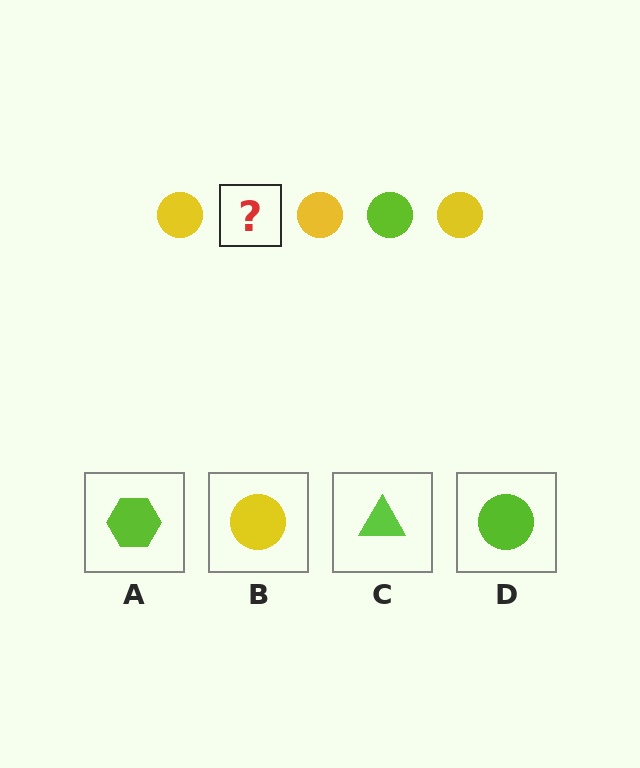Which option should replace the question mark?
Option D.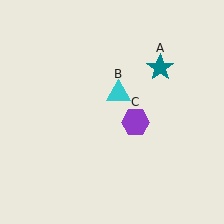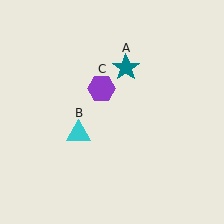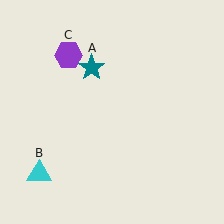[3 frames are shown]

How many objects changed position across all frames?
3 objects changed position: teal star (object A), cyan triangle (object B), purple hexagon (object C).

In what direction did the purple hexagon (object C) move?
The purple hexagon (object C) moved up and to the left.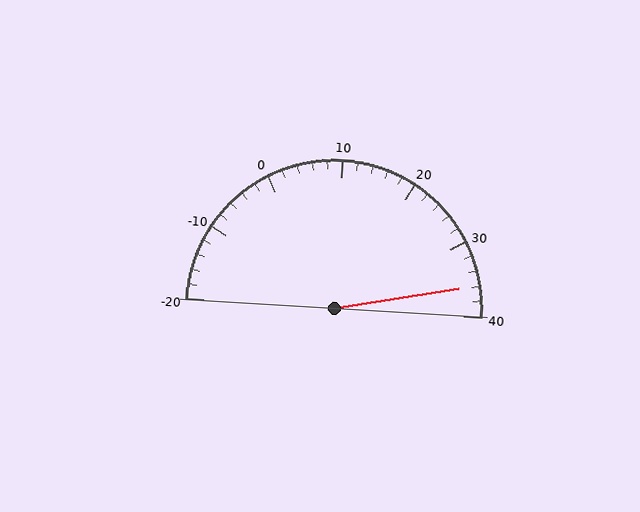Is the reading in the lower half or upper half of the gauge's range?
The reading is in the upper half of the range (-20 to 40).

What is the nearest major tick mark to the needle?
The nearest major tick mark is 40.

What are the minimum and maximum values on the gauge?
The gauge ranges from -20 to 40.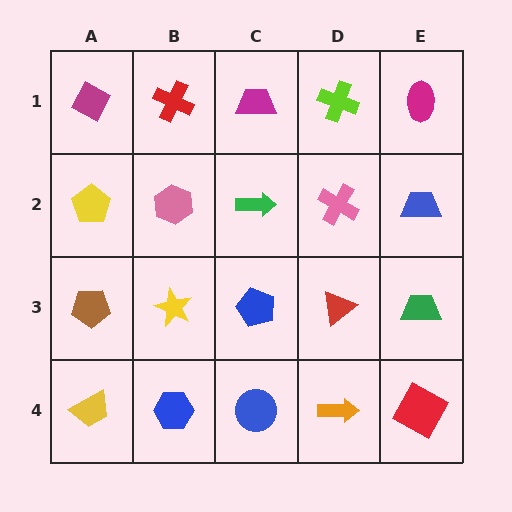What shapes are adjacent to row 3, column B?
A pink hexagon (row 2, column B), a blue hexagon (row 4, column B), a brown pentagon (row 3, column A), a blue pentagon (row 3, column C).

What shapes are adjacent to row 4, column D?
A red triangle (row 3, column D), a blue circle (row 4, column C), a red square (row 4, column E).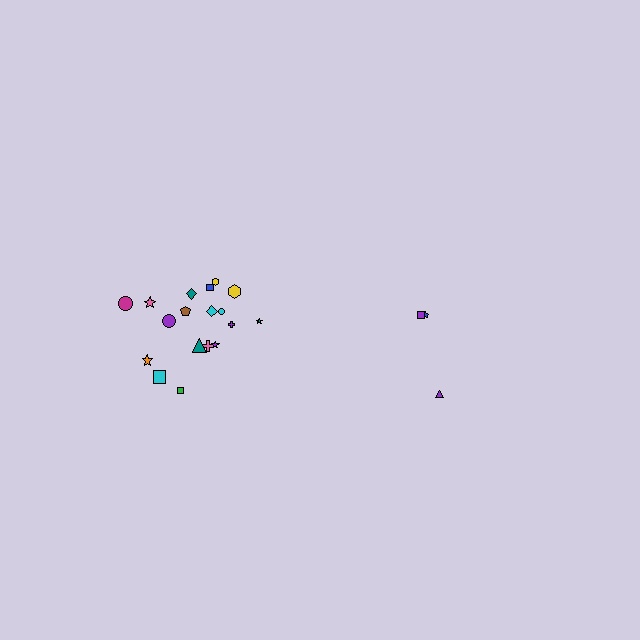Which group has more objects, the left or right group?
The left group.